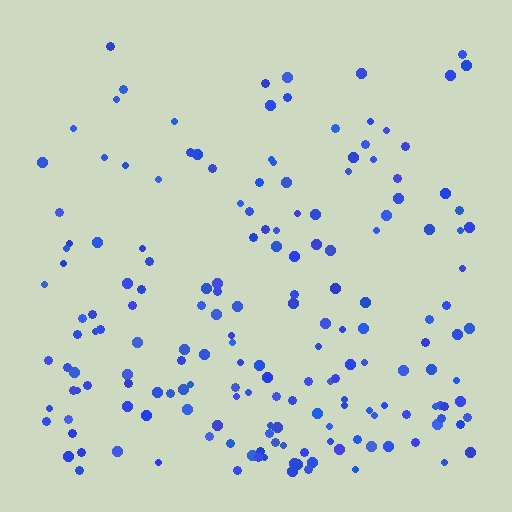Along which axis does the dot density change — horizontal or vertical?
Vertical.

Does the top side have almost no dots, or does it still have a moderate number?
Still a moderate number, just noticeably fewer than the bottom.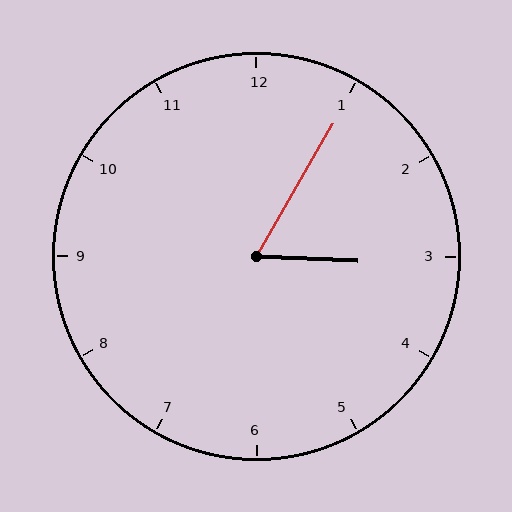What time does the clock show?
3:05.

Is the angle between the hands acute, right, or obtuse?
It is acute.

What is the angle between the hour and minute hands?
Approximately 62 degrees.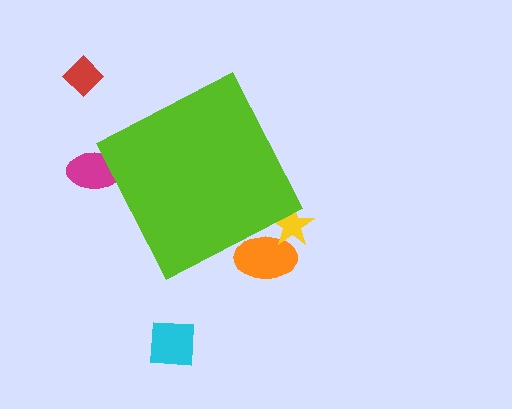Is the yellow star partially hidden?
Yes, the yellow star is partially hidden behind the lime diamond.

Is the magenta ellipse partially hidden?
Yes, the magenta ellipse is partially hidden behind the lime diamond.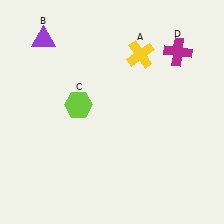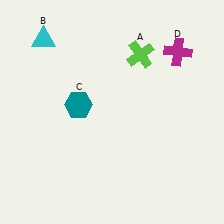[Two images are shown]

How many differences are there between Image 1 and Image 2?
There are 3 differences between the two images.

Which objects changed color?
A changed from yellow to lime. B changed from purple to cyan. C changed from lime to teal.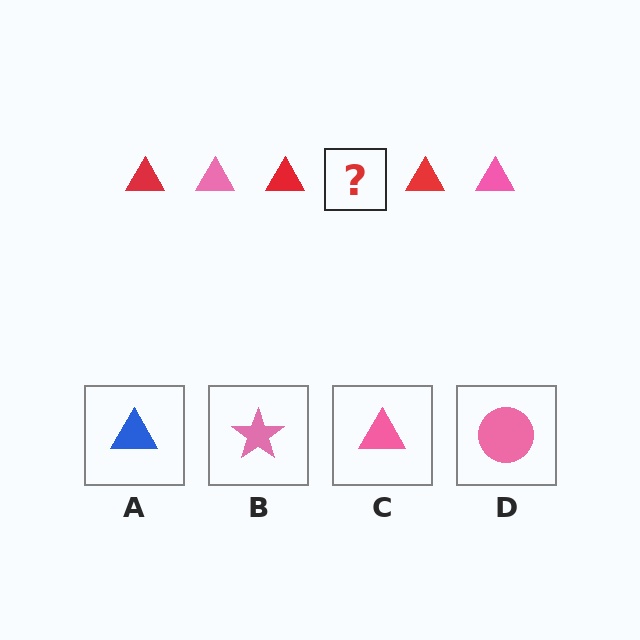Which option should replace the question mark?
Option C.